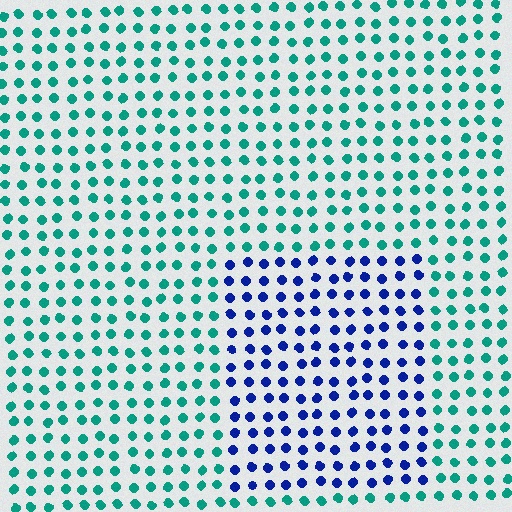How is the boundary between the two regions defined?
The boundary is defined purely by a slight shift in hue (about 62 degrees). Spacing, size, and orientation are identical on both sides.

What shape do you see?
I see a rectangle.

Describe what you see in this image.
The image is filled with small teal elements in a uniform arrangement. A rectangle-shaped region is visible where the elements are tinted to a slightly different hue, forming a subtle color boundary.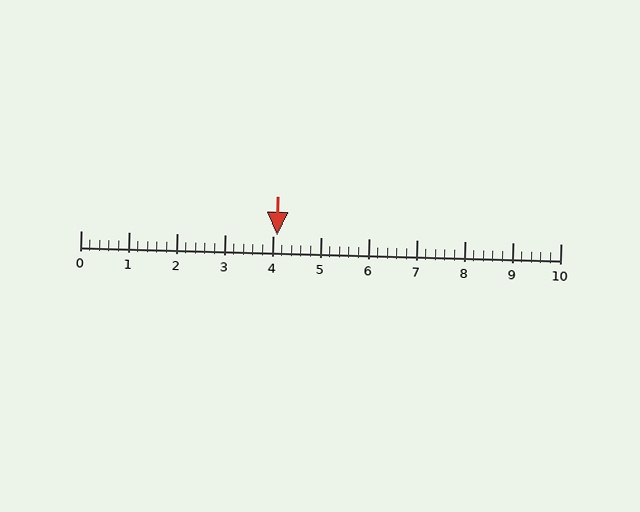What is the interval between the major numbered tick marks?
The major tick marks are spaced 1 units apart.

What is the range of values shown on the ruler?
The ruler shows values from 0 to 10.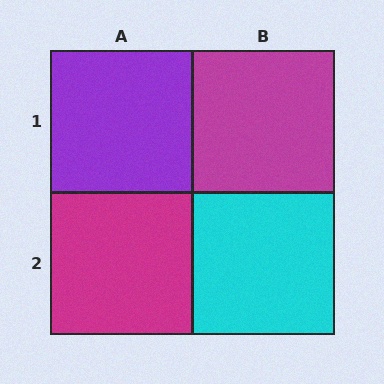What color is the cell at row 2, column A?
Magenta.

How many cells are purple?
1 cell is purple.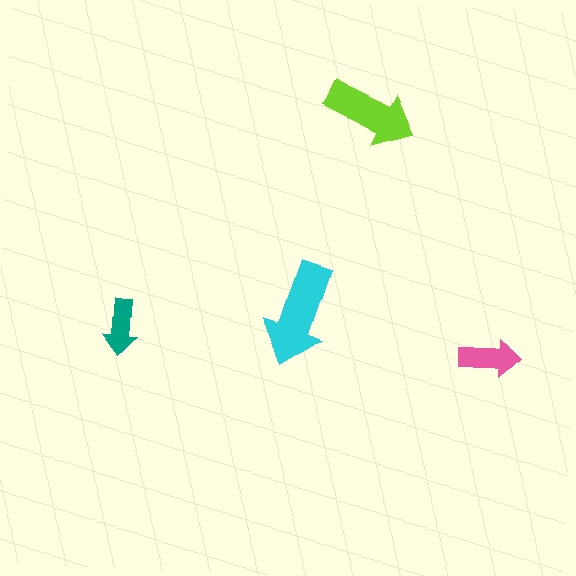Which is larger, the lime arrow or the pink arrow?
The lime one.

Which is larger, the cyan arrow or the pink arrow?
The cyan one.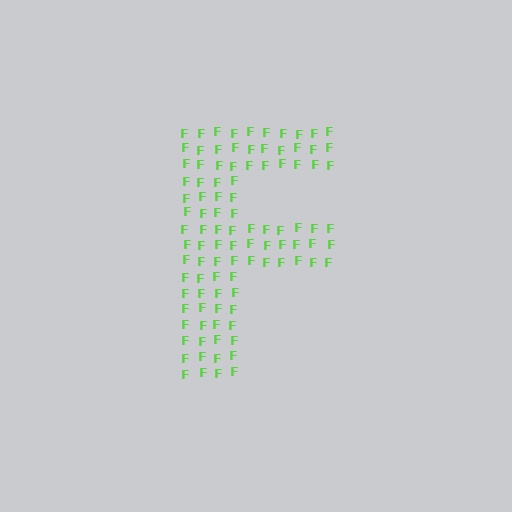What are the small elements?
The small elements are letter F's.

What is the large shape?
The large shape is the letter F.